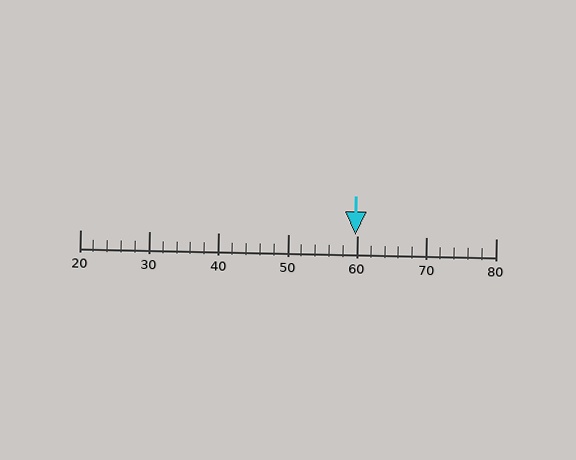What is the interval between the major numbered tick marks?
The major tick marks are spaced 10 units apart.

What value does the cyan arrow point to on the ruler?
The cyan arrow points to approximately 60.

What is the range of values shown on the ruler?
The ruler shows values from 20 to 80.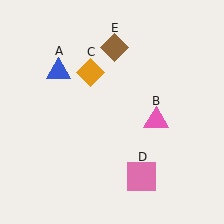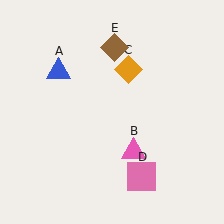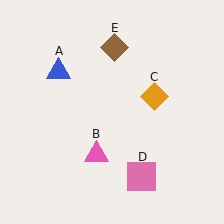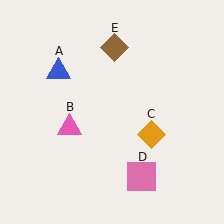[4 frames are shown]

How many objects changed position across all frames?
2 objects changed position: pink triangle (object B), orange diamond (object C).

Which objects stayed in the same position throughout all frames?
Blue triangle (object A) and pink square (object D) and brown diamond (object E) remained stationary.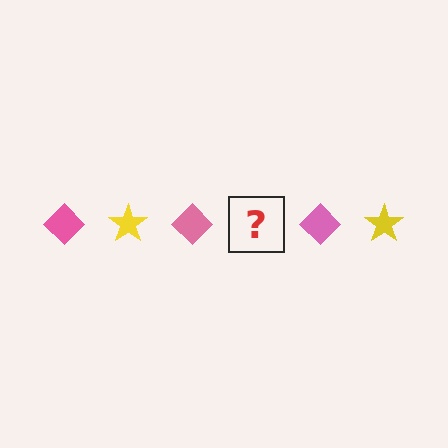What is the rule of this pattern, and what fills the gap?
The rule is that the pattern alternates between pink diamond and yellow star. The gap should be filled with a yellow star.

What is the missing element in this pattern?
The missing element is a yellow star.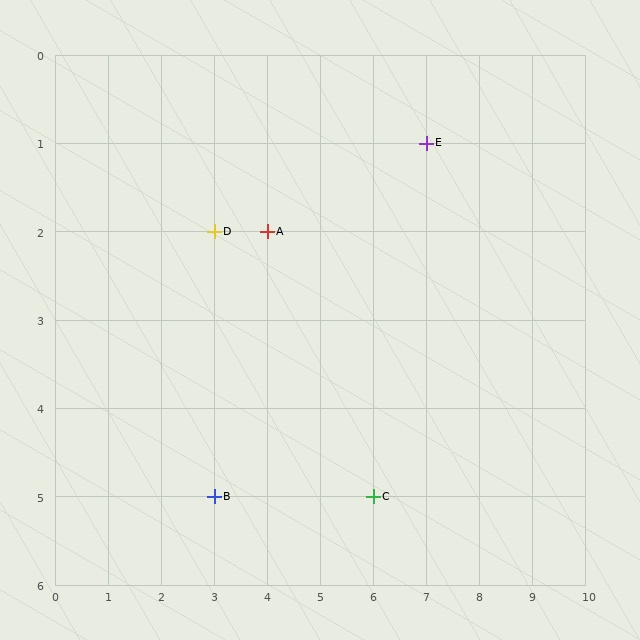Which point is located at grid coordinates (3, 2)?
Point D is at (3, 2).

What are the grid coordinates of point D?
Point D is at grid coordinates (3, 2).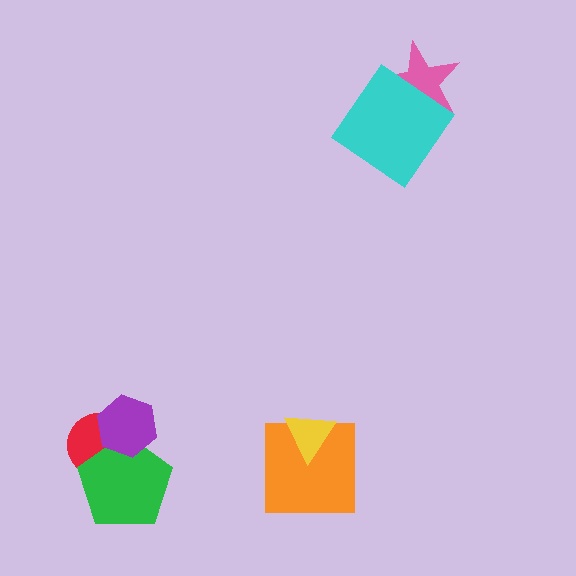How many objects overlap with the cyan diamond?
1 object overlaps with the cyan diamond.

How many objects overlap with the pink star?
1 object overlaps with the pink star.